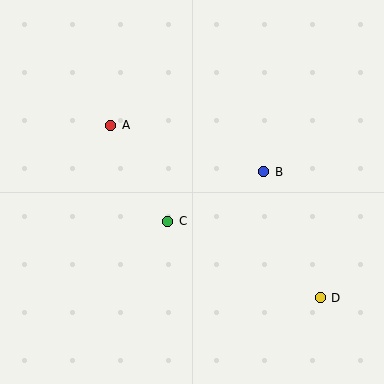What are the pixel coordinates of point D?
Point D is at (320, 298).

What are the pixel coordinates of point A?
Point A is at (111, 125).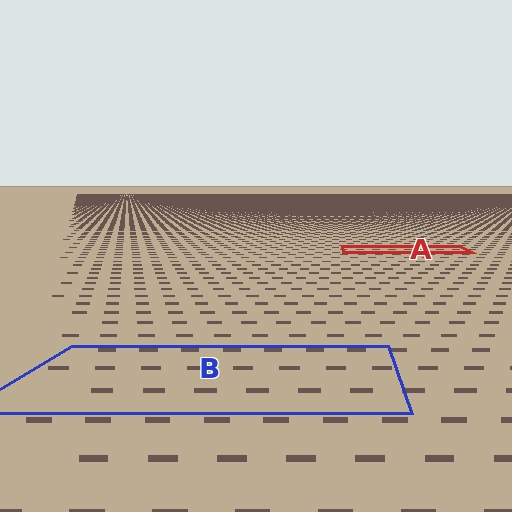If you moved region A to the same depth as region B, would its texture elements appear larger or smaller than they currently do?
They would appear larger. At a closer depth, the same texture elements are projected at a bigger on-screen size.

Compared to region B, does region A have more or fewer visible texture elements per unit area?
Region A has more texture elements per unit area — they are packed more densely because it is farther away.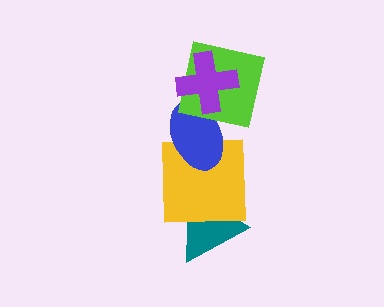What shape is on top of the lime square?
The purple cross is on top of the lime square.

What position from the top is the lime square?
The lime square is 2nd from the top.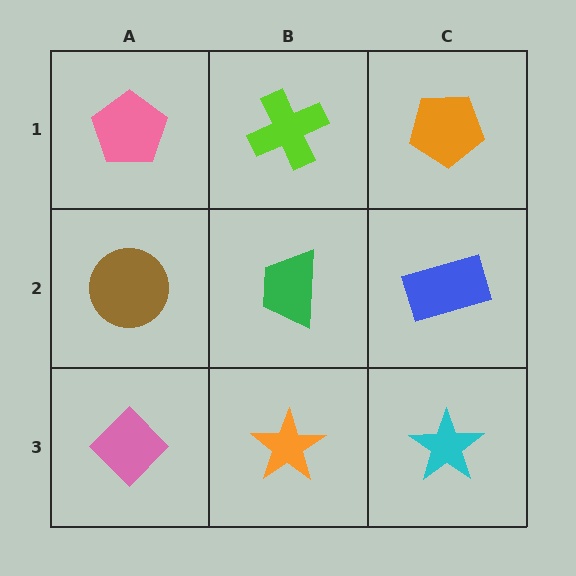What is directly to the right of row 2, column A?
A green trapezoid.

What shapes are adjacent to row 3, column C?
A blue rectangle (row 2, column C), an orange star (row 3, column B).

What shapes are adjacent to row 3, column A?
A brown circle (row 2, column A), an orange star (row 3, column B).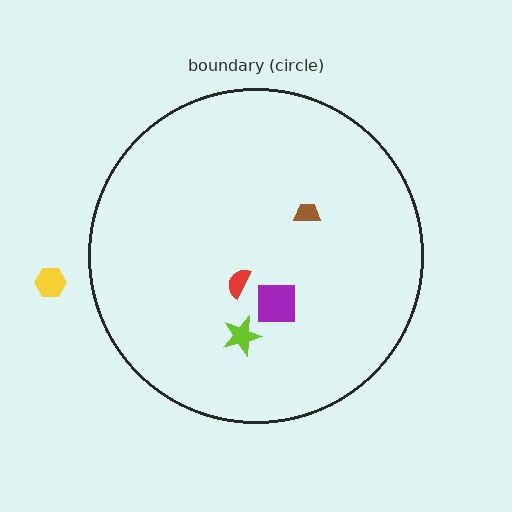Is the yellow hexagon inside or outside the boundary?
Outside.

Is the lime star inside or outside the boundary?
Inside.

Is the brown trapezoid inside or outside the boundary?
Inside.